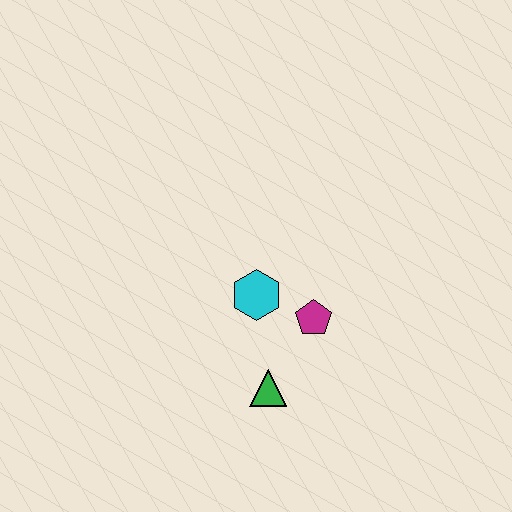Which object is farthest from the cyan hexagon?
The green triangle is farthest from the cyan hexagon.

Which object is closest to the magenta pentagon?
The cyan hexagon is closest to the magenta pentagon.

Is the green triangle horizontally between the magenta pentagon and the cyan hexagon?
Yes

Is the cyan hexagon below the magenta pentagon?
No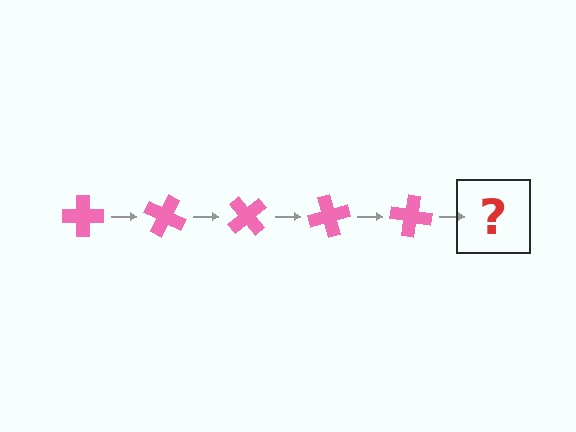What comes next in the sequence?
The next element should be a pink cross rotated 125 degrees.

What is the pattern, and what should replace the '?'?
The pattern is that the cross rotates 25 degrees each step. The '?' should be a pink cross rotated 125 degrees.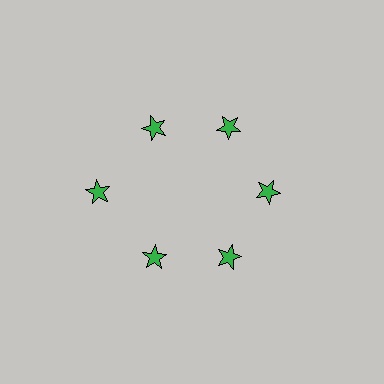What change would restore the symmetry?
The symmetry would be restored by moving it inward, back onto the ring so that all 6 stars sit at equal angles and equal distance from the center.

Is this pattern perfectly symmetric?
No. The 6 green stars are arranged in a ring, but one element near the 9 o'clock position is pushed outward from the center, breaking the 6-fold rotational symmetry.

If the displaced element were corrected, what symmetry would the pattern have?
It would have 6-fold rotational symmetry — the pattern would map onto itself every 60 degrees.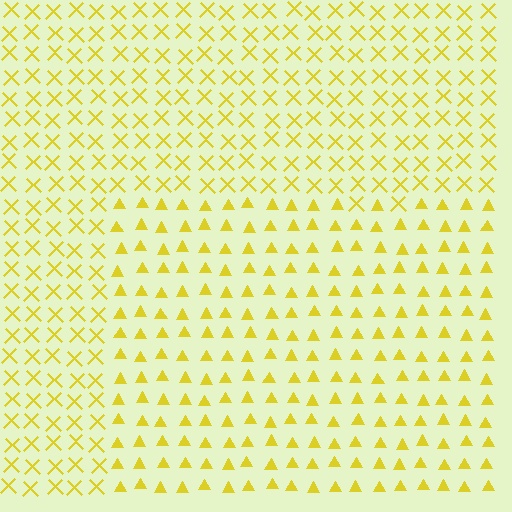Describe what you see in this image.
The image is filled with small yellow elements arranged in a uniform grid. A rectangle-shaped region contains triangles, while the surrounding area contains X marks. The boundary is defined purely by the change in element shape.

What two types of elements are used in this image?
The image uses triangles inside the rectangle region and X marks outside it.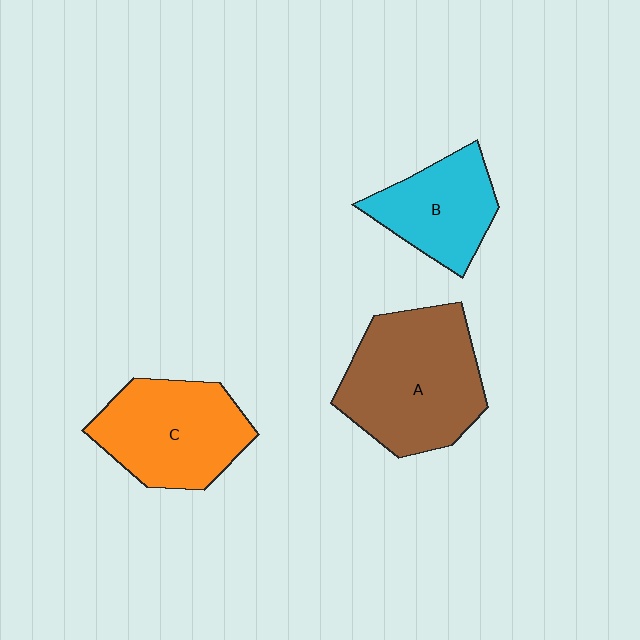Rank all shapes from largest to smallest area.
From largest to smallest: A (brown), C (orange), B (cyan).